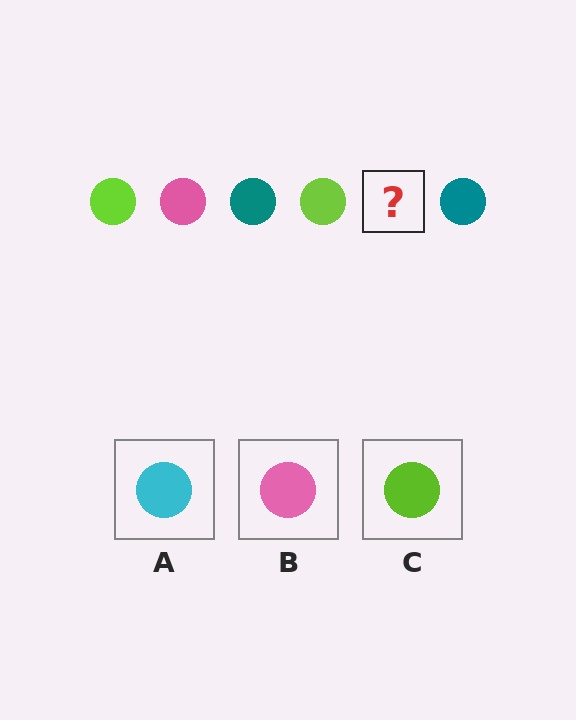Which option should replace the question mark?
Option B.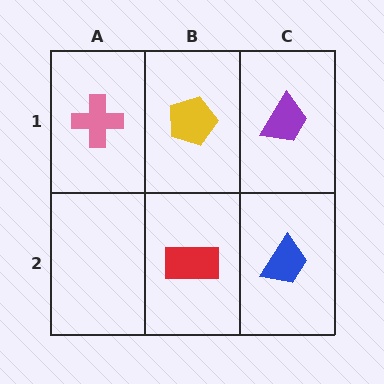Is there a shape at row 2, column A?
No, that cell is empty.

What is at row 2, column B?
A red rectangle.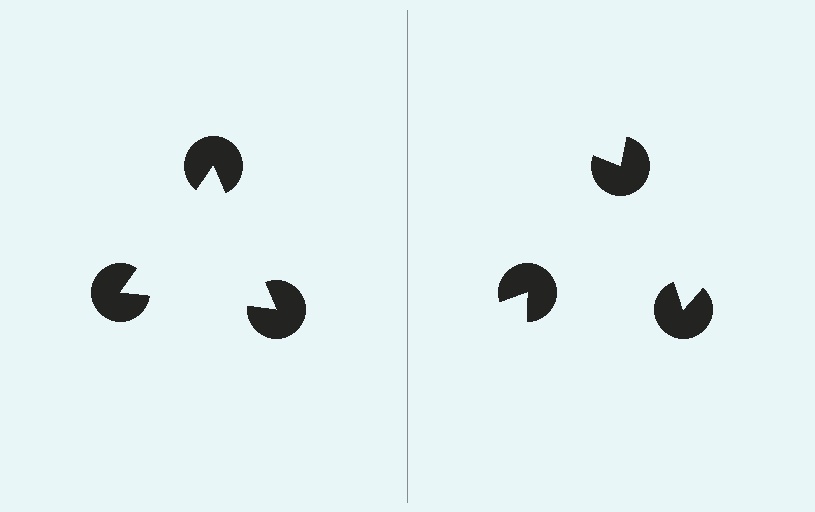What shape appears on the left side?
An illusory triangle.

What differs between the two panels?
The pac-man discs are positioned identically on both sides; only the wedge orientations differ. On the left they align to a triangle; on the right they are misaligned.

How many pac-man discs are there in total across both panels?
6 — 3 on each side.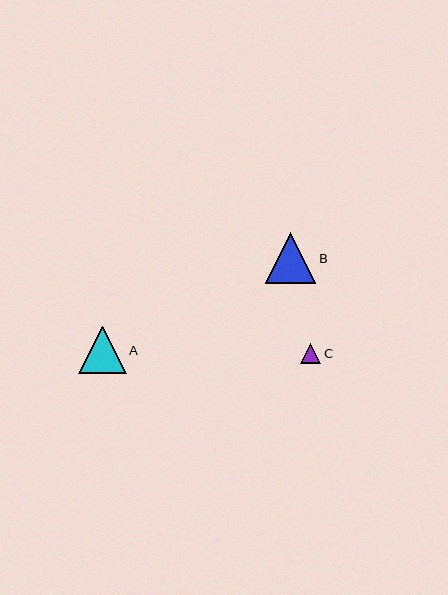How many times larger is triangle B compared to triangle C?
Triangle B is approximately 2.5 times the size of triangle C.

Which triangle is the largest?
Triangle B is the largest with a size of approximately 50 pixels.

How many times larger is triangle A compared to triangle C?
Triangle A is approximately 2.4 times the size of triangle C.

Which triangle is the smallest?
Triangle C is the smallest with a size of approximately 20 pixels.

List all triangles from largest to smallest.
From largest to smallest: B, A, C.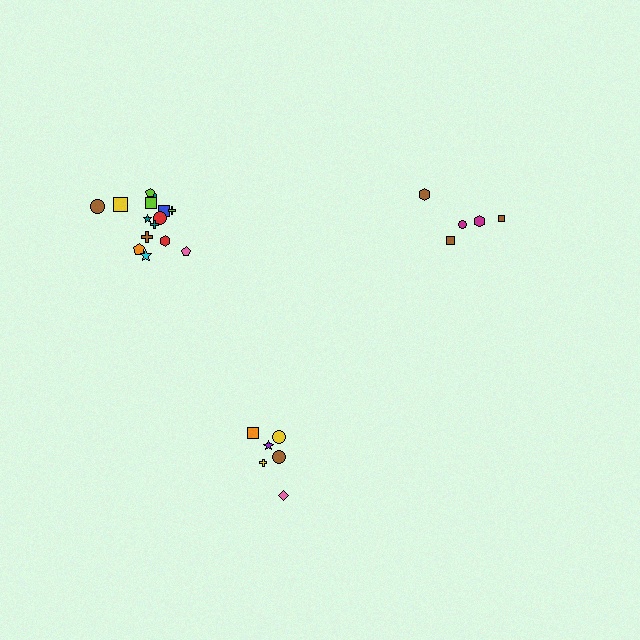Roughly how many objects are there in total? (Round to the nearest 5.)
Roughly 25 objects in total.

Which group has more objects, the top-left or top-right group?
The top-left group.